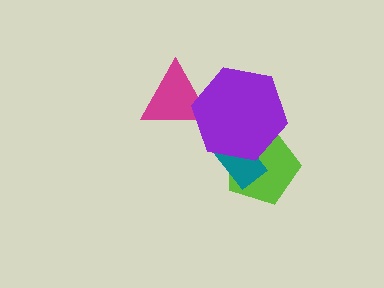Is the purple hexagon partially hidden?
No, no other shape covers it.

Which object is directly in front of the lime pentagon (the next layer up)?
The teal rectangle is directly in front of the lime pentagon.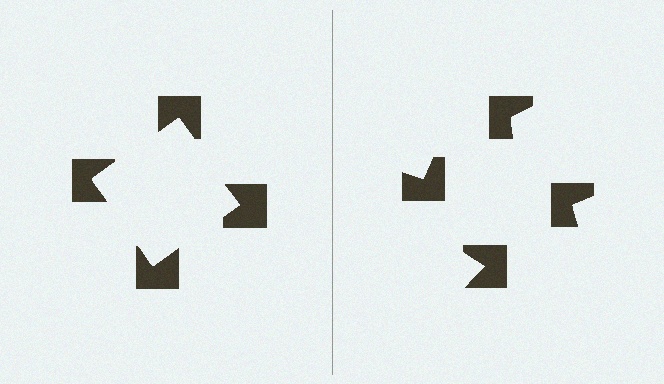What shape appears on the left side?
An illusory square.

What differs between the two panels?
The notched squares are positioned identically on both sides; only the wedge orientations differ. On the left they align to a square; on the right they are misaligned.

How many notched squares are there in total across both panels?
8 — 4 on each side.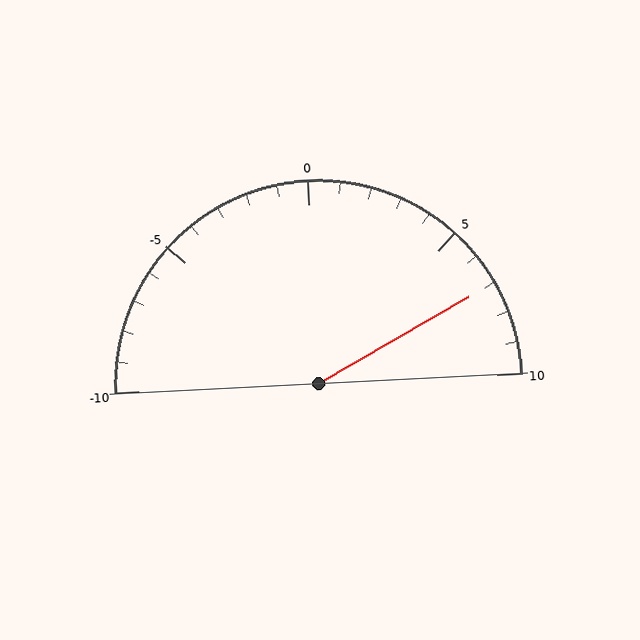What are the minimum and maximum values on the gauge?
The gauge ranges from -10 to 10.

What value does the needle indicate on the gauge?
The needle indicates approximately 7.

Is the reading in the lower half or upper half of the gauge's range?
The reading is in the upper half of the range (-10 to 10).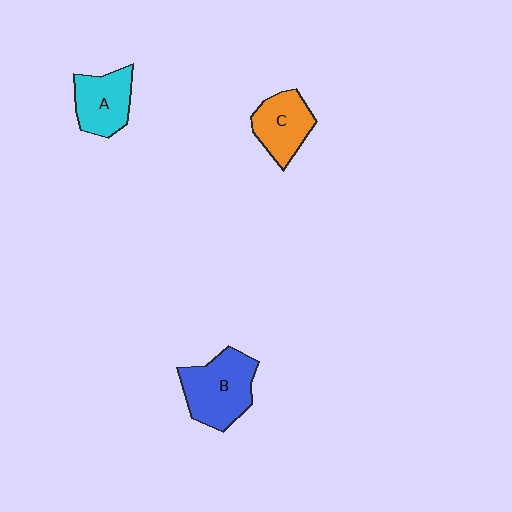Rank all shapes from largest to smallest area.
From largest to smallest: B (blue), A (cyan), C (orange).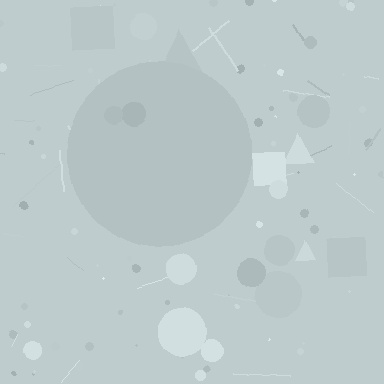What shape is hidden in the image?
A circle is hidden in the image.